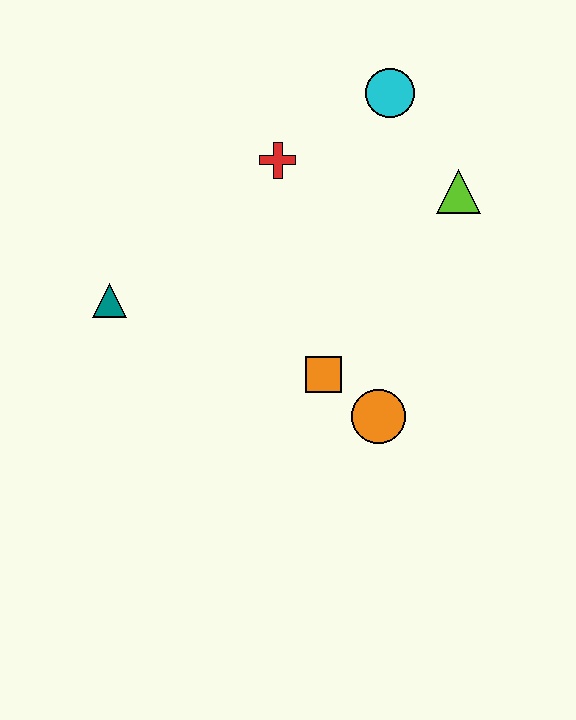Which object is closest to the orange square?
The orange circle is closest to the orange square.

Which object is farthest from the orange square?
The cyan circle is farthest from the orange square.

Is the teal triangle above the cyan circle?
No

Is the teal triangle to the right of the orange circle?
No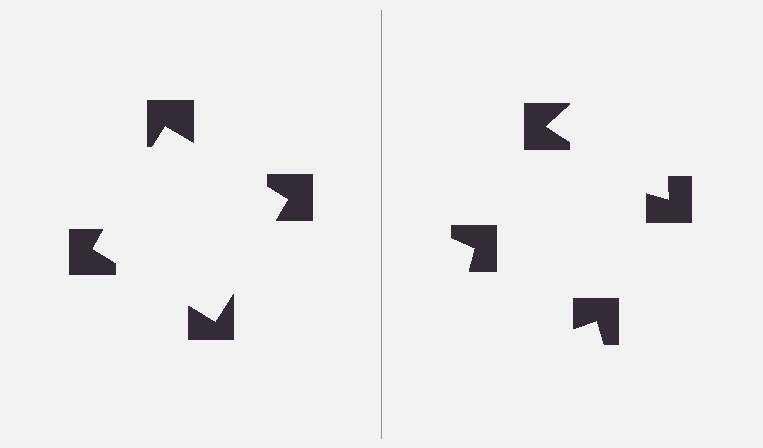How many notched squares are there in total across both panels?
8 — 4 on each side.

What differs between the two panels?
The notched squares are positioned identically on both sides; only the wedge orientations differ. On the left they align to a square; on the right they are misaligned.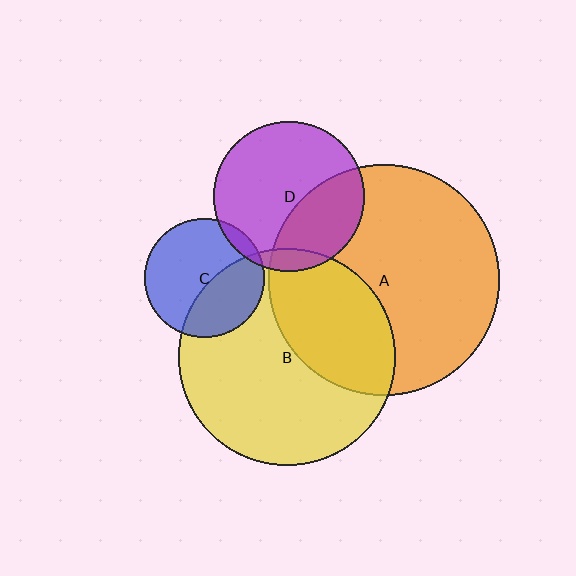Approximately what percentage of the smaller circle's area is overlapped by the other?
Approximately 5%.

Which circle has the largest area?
Circle A (orange).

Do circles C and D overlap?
Yes.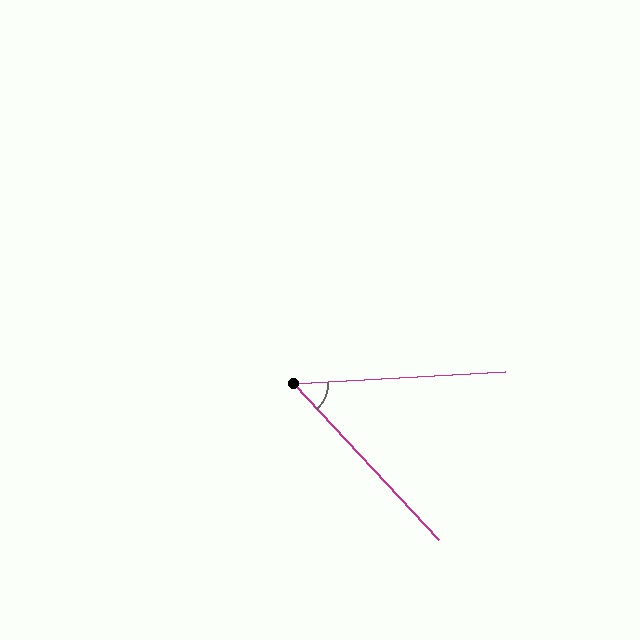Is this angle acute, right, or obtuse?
It is acute.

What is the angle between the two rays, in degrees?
Approximately 50 degrees.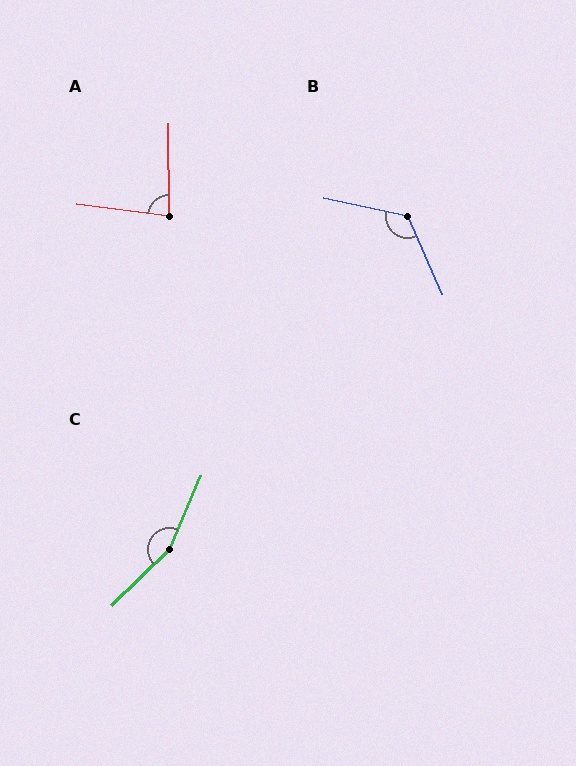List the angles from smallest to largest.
A (82°), B (126°), C (157°).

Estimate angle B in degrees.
Approximately 126 degrees.